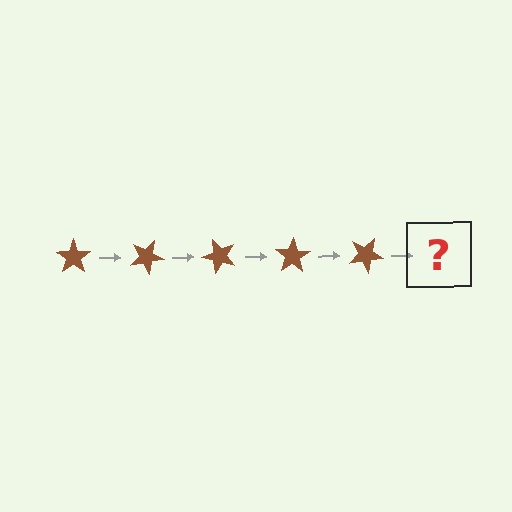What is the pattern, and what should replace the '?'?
The pattern is that the star rotates 25 degrees each step. The '?' should be a brown star rotated 125 degrees.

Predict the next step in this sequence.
The next step is a brown star rotated 125 degrees.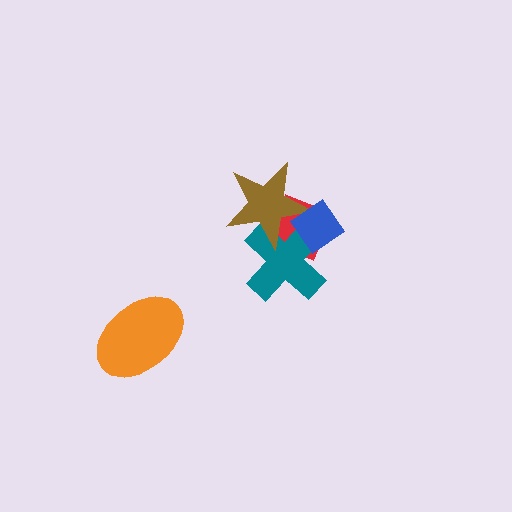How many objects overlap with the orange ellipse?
0 objects overlap with the orange ellipse.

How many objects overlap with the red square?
3 objects overlap with the red square.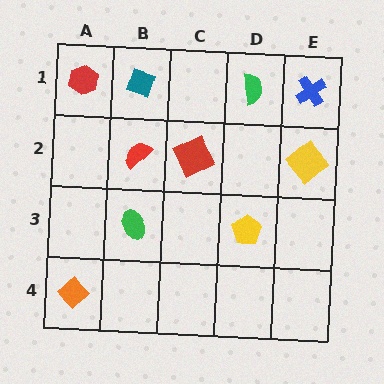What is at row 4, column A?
An orange diamond.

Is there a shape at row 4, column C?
No, that cell is empty.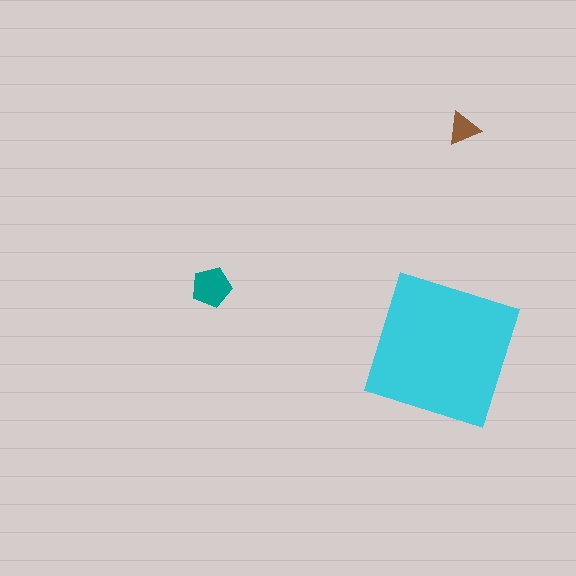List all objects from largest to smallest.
The cyan square, the teal pentagon, the brown triangle.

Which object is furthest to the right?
The brown triangle is rightmost.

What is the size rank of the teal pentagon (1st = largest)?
2nd.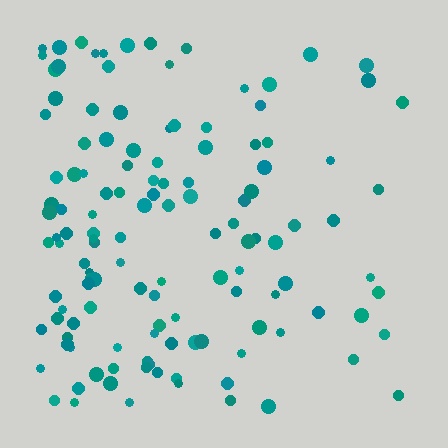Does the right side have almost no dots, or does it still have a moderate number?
Still a moderate number, just noticeably fewer than the left.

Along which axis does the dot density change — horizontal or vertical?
Horizontal.